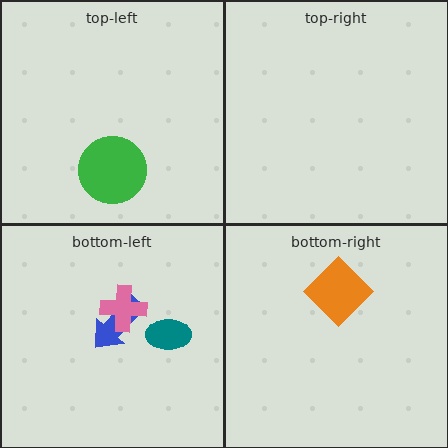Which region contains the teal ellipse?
The bottom-left region.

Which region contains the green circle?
The top-left region.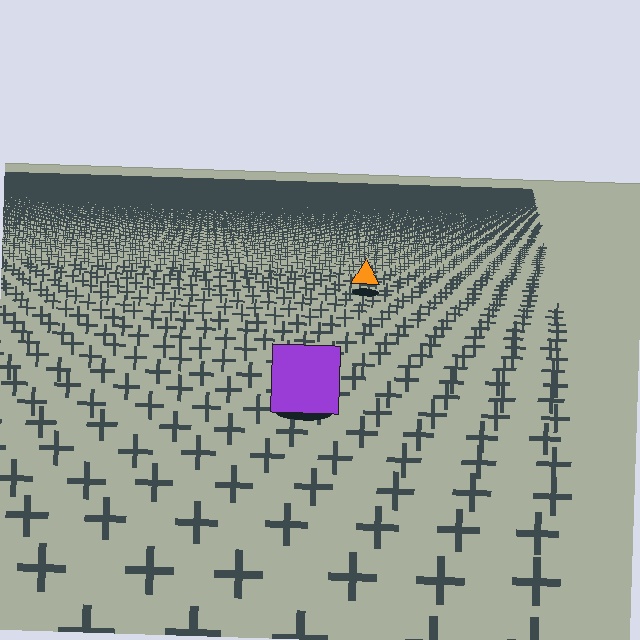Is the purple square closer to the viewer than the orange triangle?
Yes. The purple square is closer — you can tell from the texture gradient: the ground texture is coarser near it.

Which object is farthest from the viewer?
The orange triangle is farthest from the viewer. It appears smaller and the ground texture around it is denser.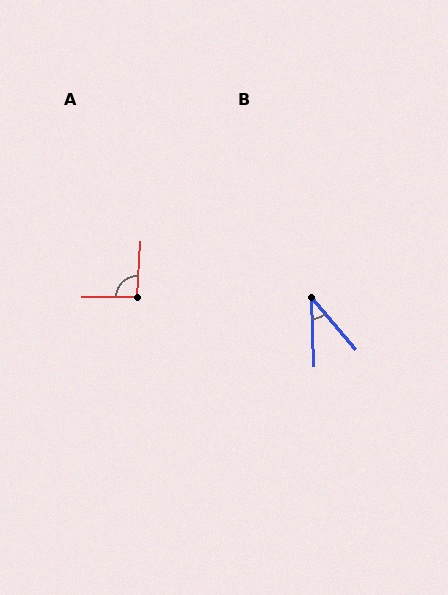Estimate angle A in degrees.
Approximately 93 degrees.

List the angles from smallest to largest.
B (38°), A (93°).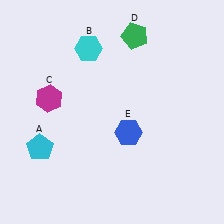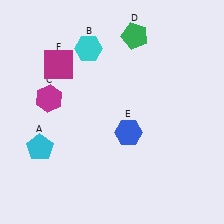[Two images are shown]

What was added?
A magenta square (F) was added in Image 2.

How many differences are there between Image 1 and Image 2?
There is 1 difference between the two images.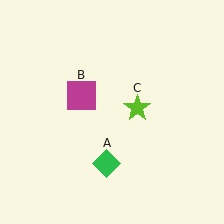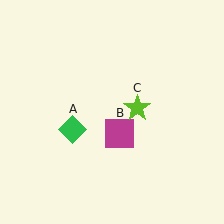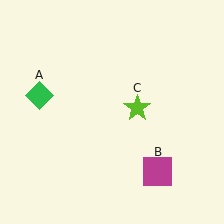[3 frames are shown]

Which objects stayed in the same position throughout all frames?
Lime star (object C) remained stationary.